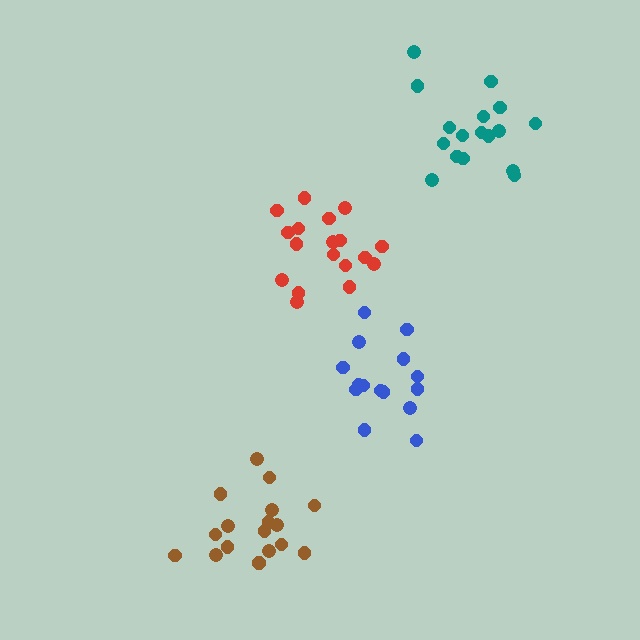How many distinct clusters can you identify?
There are 4 distinct clusters.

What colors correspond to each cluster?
The clusters are colored: teal, blue, red, brown.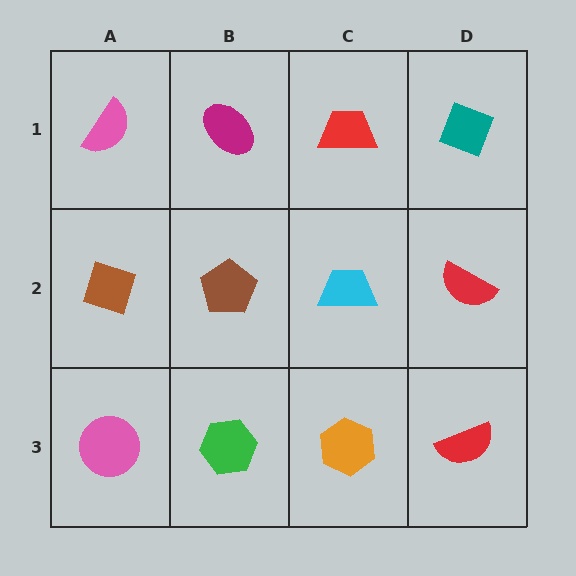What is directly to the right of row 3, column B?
An orange hexagon.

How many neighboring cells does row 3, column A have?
2.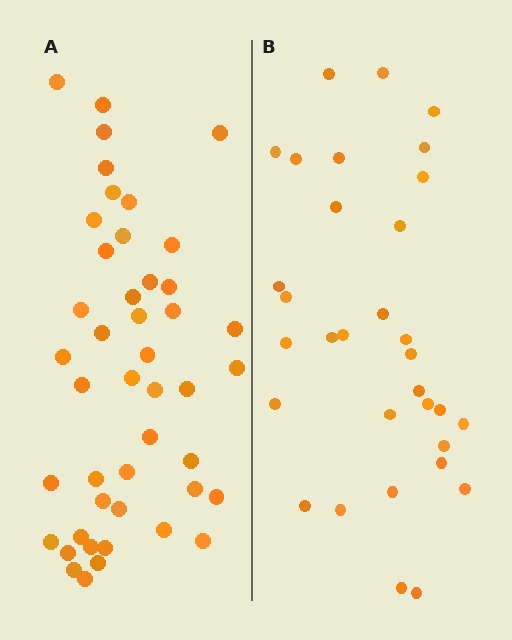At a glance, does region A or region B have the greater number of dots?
Region A (the left region) has more dots.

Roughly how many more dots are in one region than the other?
Region A has approximately 15 more dots than region B.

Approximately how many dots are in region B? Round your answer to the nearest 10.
About 30 dots. (The exact count is 32, which rounds to 30.)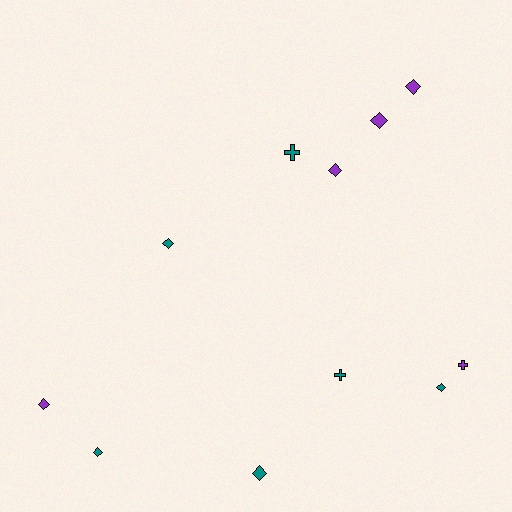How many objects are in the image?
There are 11 objects.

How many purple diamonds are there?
There are 4 purple diamonds.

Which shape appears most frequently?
Diamond, with 8 objects.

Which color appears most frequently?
Teal, with 6 objects.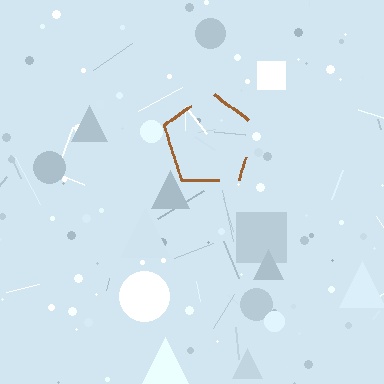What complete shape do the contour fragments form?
The contour fragments form a pentagon.